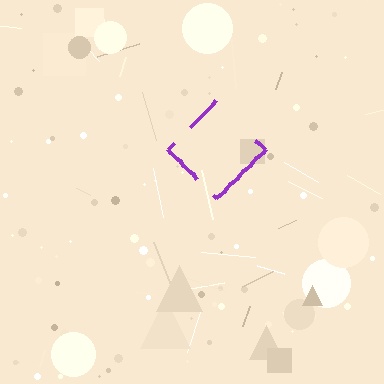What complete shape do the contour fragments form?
The contour fragments form a diamond.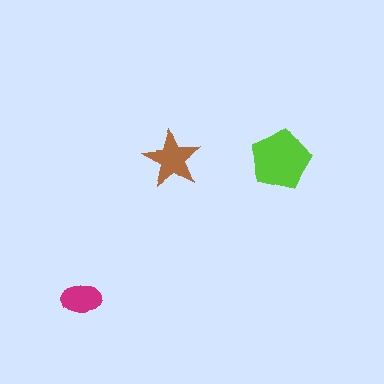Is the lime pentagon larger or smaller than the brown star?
Larger.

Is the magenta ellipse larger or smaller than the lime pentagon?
Smaller.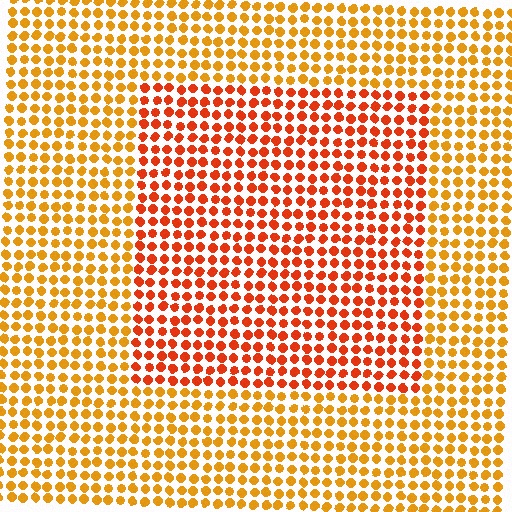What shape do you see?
I see a rectangle.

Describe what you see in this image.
The image is filled with small orange elements in a uniform arrangement. A rectangle-shaped region is visible where the elements are tinted to a slightly different hue, forming a subtle color boundary.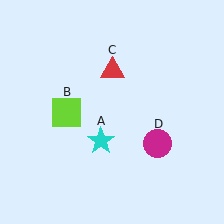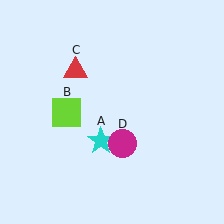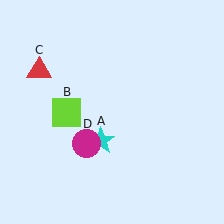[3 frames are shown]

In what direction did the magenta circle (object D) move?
The magenta circle (object D) moved left.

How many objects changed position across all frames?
2 objects changed position: red triangle (object C), magenta circle (object D).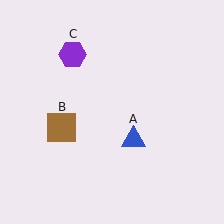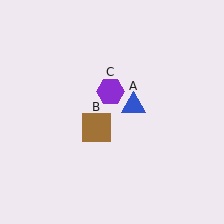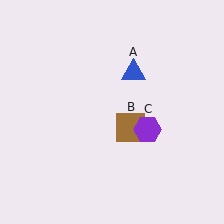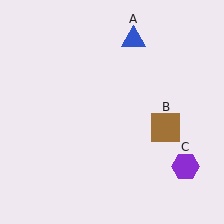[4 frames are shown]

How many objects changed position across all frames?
3 objects changed position: blue triangle (object A), brown square (object B), purple hexagon (object C).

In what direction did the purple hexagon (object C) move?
The purple hexagon (object C) moved down and to the right.